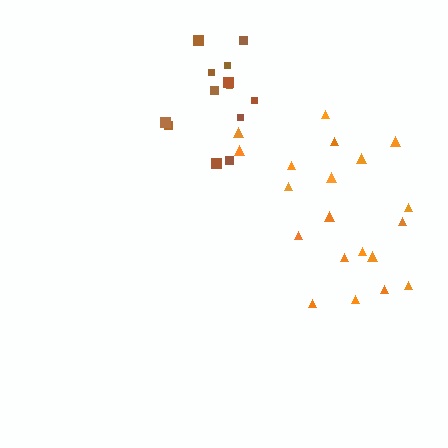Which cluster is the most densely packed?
Brown.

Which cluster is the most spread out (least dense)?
Orange.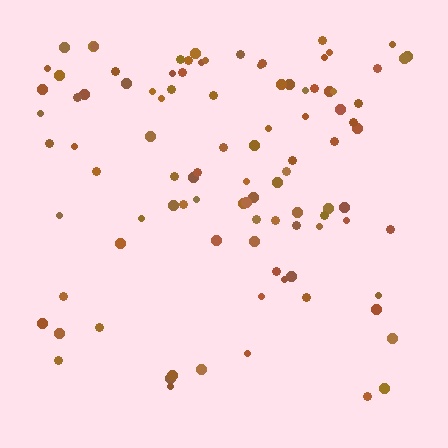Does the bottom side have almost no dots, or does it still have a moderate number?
Still a moderate number, just noticeably fewer than the top.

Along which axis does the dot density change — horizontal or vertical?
Vertical.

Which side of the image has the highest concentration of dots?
The top.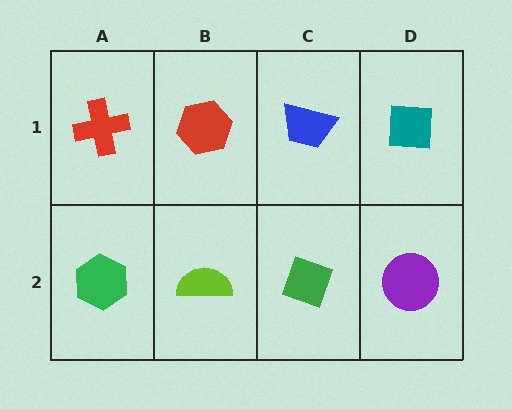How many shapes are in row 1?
4 shapes.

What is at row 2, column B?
A lime semicircle.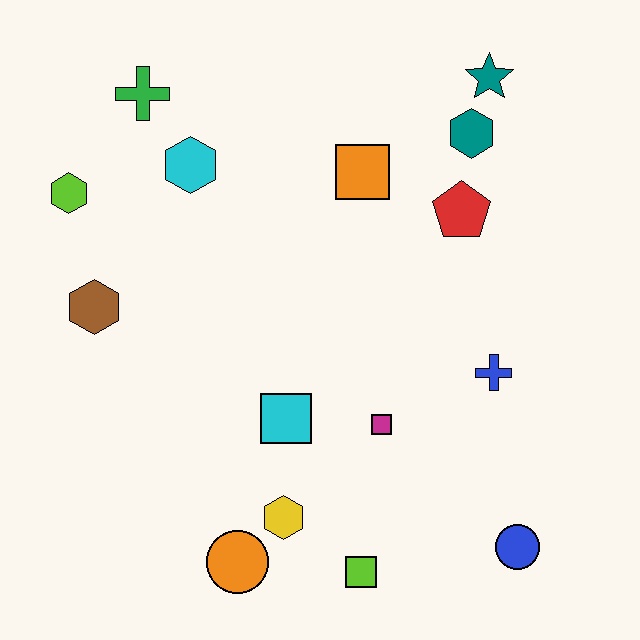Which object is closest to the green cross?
The cyan hexagon is closest to the green cross.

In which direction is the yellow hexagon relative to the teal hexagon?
The yellow hexagon is below the teal hexagon.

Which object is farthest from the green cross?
The blue circle is farthest from the green cross.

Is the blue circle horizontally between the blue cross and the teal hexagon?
No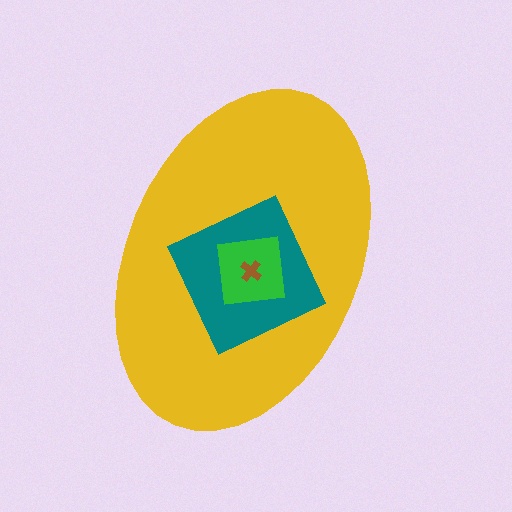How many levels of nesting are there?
4.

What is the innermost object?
The brown cross.